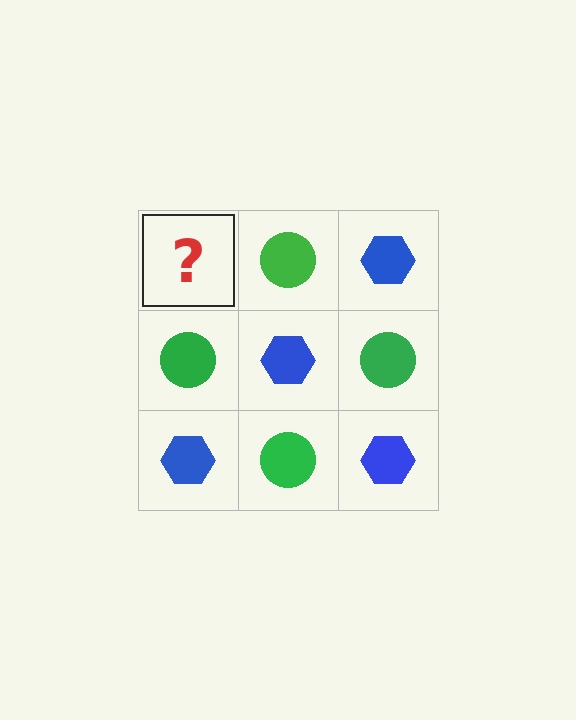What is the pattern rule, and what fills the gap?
The rule is that it alternates blue hexagon and green circle in a checkerboard pattern. The gap should be filled with a blue hexagon.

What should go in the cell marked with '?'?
The missing cell should contain a blue hexagon.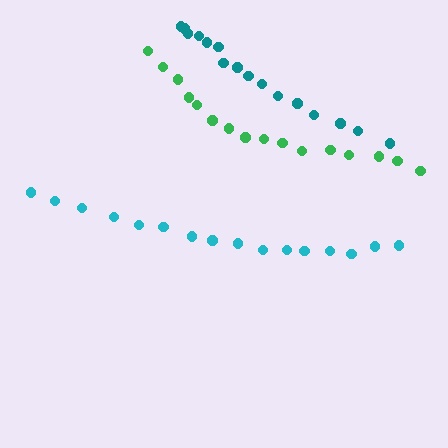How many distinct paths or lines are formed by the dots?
There are 3 distinct paths.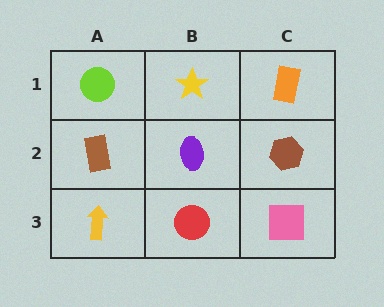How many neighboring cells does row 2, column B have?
4.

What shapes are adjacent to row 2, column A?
A lime circle (row 1, column A), a yellow arrow (row 3, column A), a purple ellipse (row 2, column B).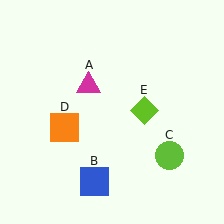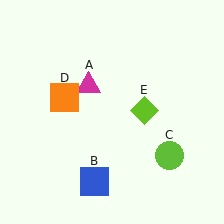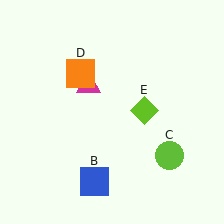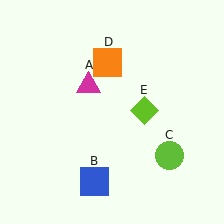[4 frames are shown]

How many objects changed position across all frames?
1 object changed position: orange square (object D).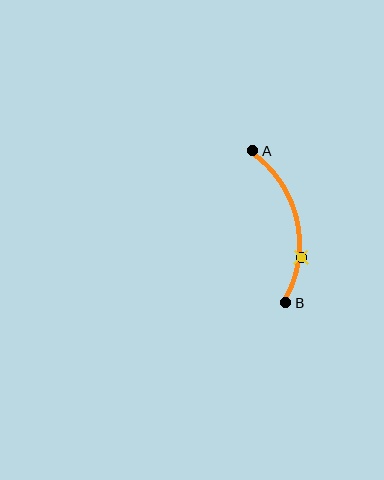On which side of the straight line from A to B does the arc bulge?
The arc bulges to the right of the straight line connecting A and B.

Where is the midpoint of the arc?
The arc midpoint is the point on the curve farthest from the straight line joining A and B. It sits to the right of that line.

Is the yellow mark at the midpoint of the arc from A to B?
No. The yellow mark lies on the arc but is closer to endpoint B. The arc midpoint would be at the point on the curve equidistant along the arc from both A and B.